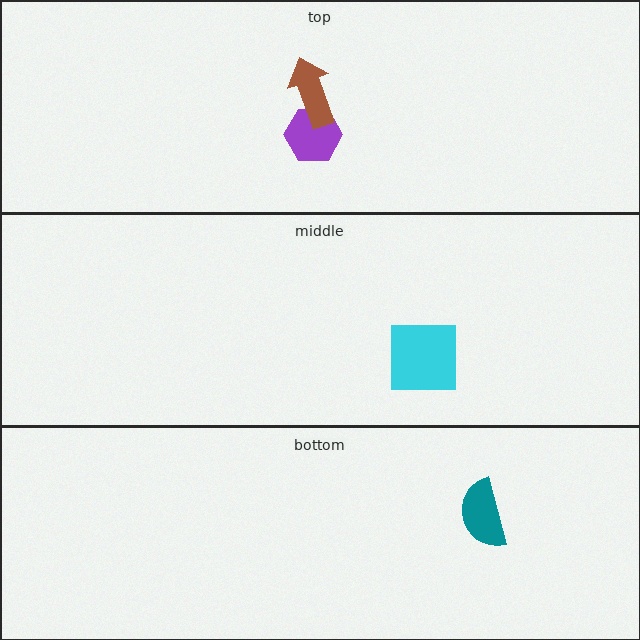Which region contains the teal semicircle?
The bottom region.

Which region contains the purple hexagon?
The top region.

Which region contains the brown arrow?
The top region.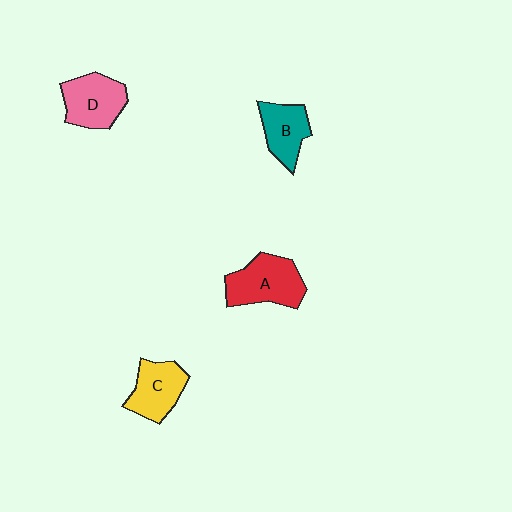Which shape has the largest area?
Shape A (red).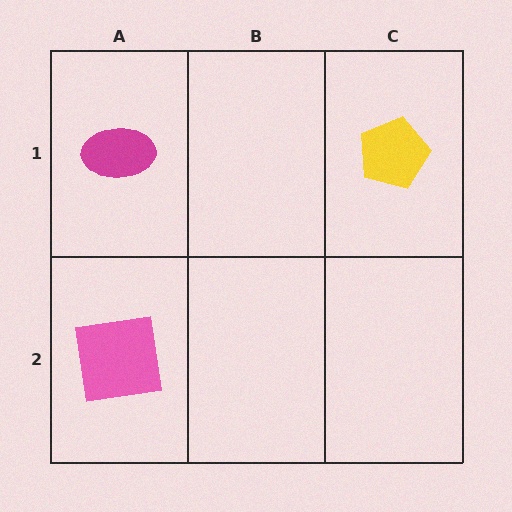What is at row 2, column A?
A pink square.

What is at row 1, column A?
A magenta ellipse.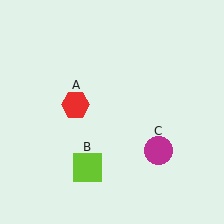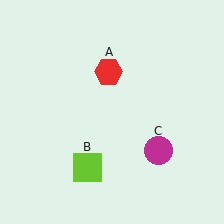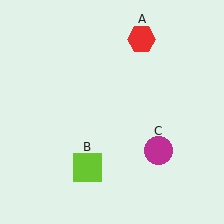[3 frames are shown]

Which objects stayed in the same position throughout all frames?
Lime square (object B) and magenta circle (object C) remained stationary.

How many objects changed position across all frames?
1 object changed position: red hexagon (object A).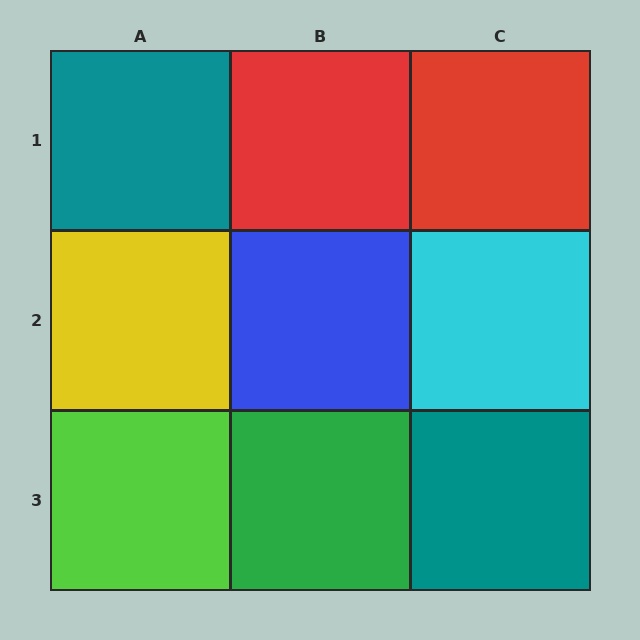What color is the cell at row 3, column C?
Teal.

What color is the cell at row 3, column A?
Lime.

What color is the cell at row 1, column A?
Teal.